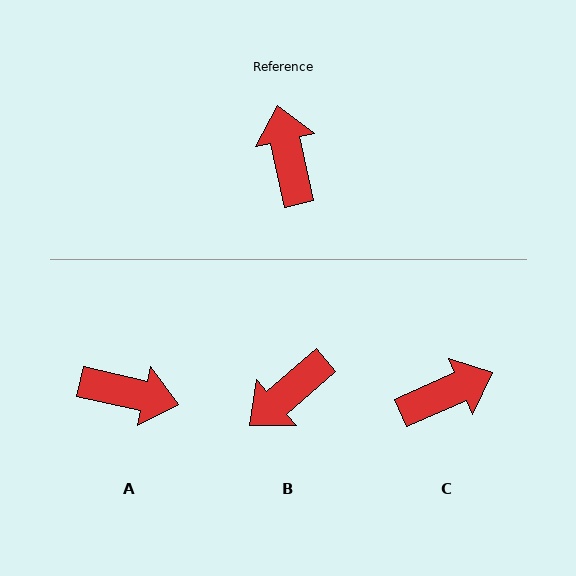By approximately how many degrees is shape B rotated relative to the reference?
Approximately 119 degrees counter-clockwise.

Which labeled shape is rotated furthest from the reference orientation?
B, about 119 degrees away.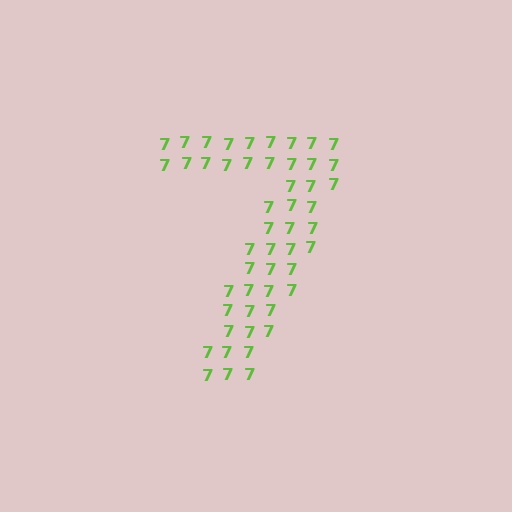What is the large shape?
The large shape is the digit 7.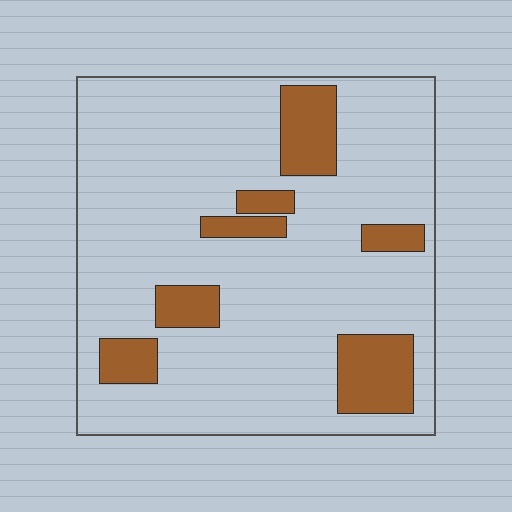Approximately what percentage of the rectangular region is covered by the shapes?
Approximately 15%.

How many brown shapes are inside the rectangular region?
7.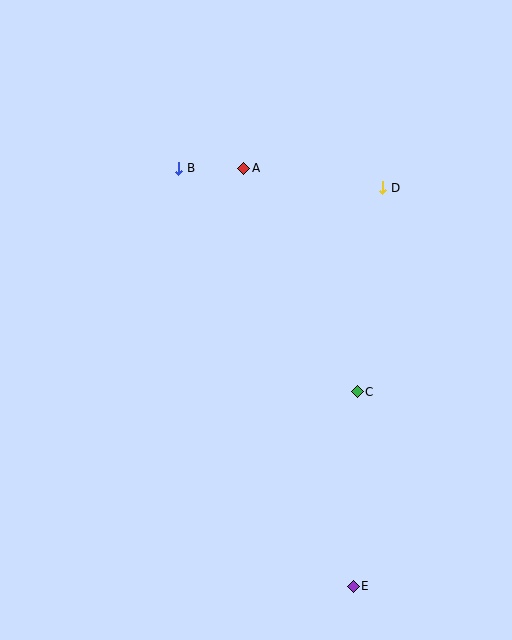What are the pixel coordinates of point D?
Point D is at (383, 188).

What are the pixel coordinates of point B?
Point B is at (179, 168).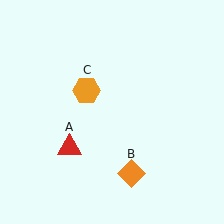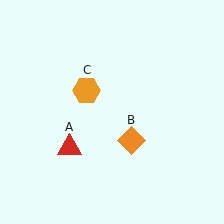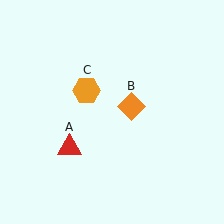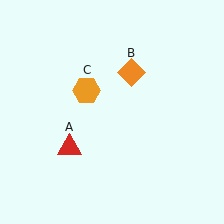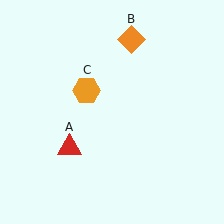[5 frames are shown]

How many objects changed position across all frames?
1 object changed position: orange diamond (object B).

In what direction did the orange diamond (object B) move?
The orange diamond (object B) moved up.